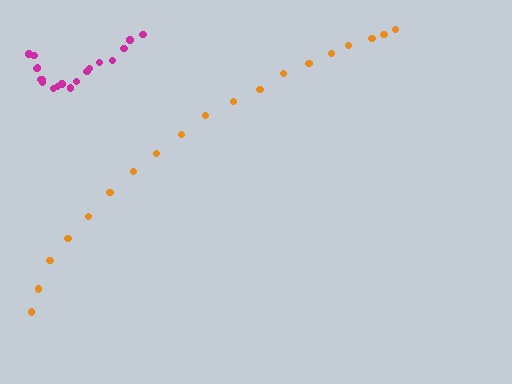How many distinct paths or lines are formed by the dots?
There are 2 distinct paths.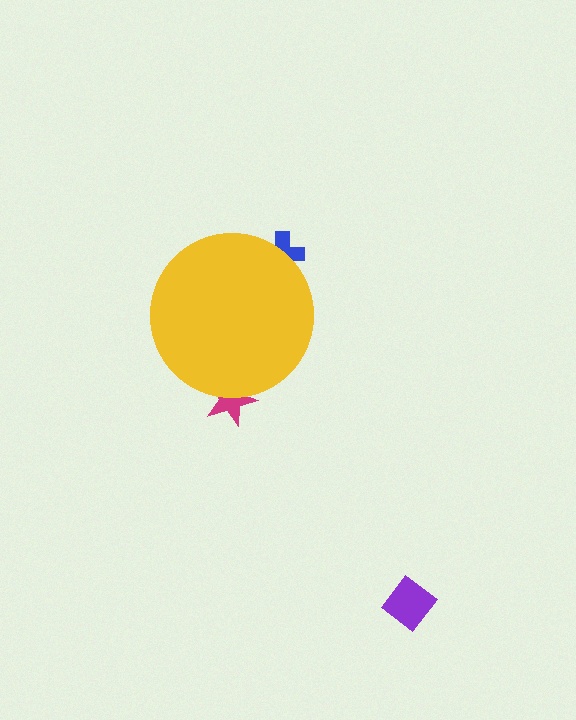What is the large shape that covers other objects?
A yellow circle.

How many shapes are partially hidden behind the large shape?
2 shapes are partially hidden.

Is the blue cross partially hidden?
Yes, the blue cross is partially hidden behind the yellow circle.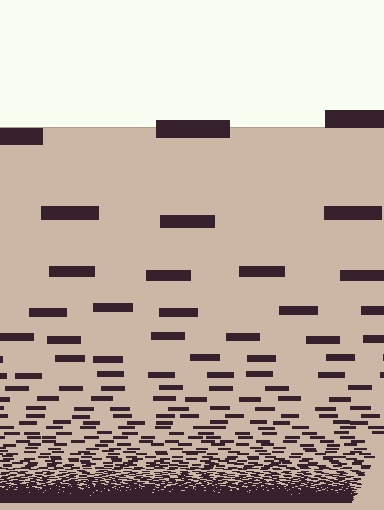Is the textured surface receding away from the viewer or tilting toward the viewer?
The surface appears to tilt toward the viewer. Texture elements get larger and sparser toward the top.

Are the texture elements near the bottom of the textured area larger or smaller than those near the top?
Smaller. The gradient is inverted — elements near the bottom are smaller and denser.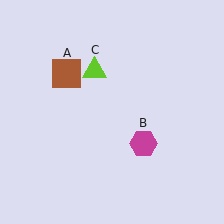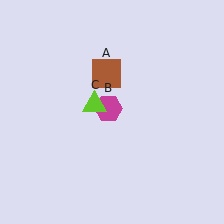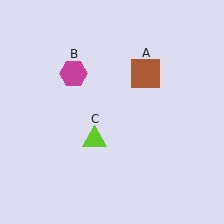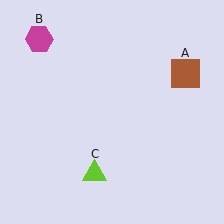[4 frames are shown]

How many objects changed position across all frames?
3 objects changed position: brown square (object A), magenta hexagon (object B), lime triangle (object C).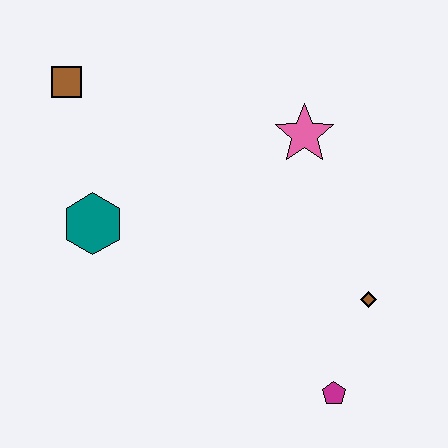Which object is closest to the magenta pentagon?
The brown diamond is closest to the magenta pentagon.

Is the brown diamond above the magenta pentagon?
Yes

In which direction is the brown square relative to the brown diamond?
The brown square is to the left of the brown diamond.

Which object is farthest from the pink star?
The magenta pentagon is farthest from the pink star.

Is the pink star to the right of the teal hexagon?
Yes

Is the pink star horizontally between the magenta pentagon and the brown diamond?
No